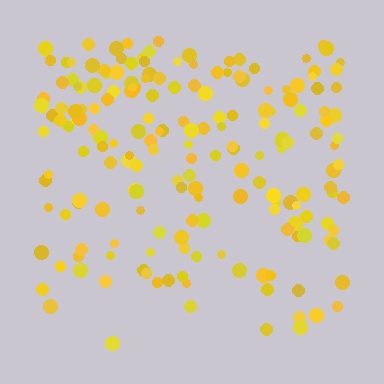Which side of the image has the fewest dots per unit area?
The bottom.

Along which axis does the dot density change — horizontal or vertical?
Vertical.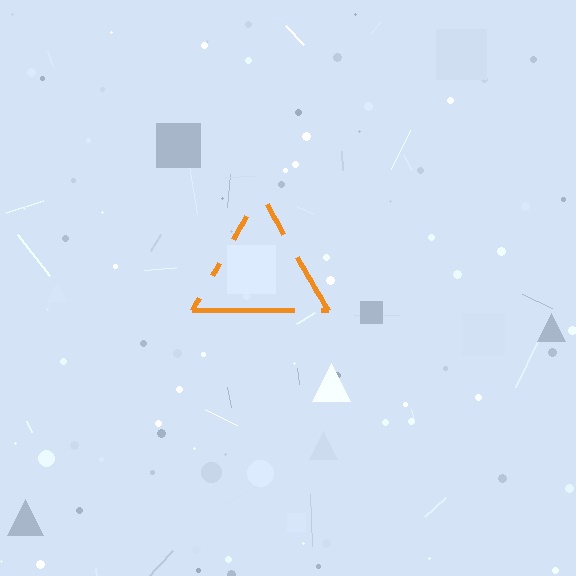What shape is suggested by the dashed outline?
The dashed outline suggests a triangle.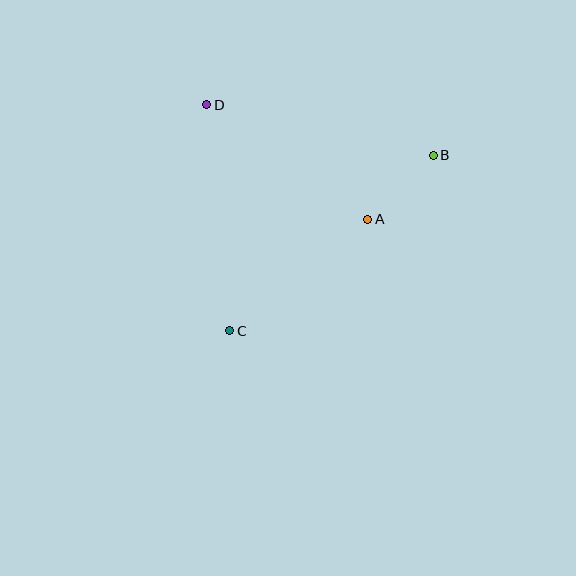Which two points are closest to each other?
Points A and B are closest to each other.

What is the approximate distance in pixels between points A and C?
The distance between A and C is approximately 178 pixels.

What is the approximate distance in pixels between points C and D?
The distance between C and D is approximately 228 pixels.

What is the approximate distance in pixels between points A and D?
The distance between A and D is approximately 198 pixels.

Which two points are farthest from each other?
Points B and C are farthest from each other.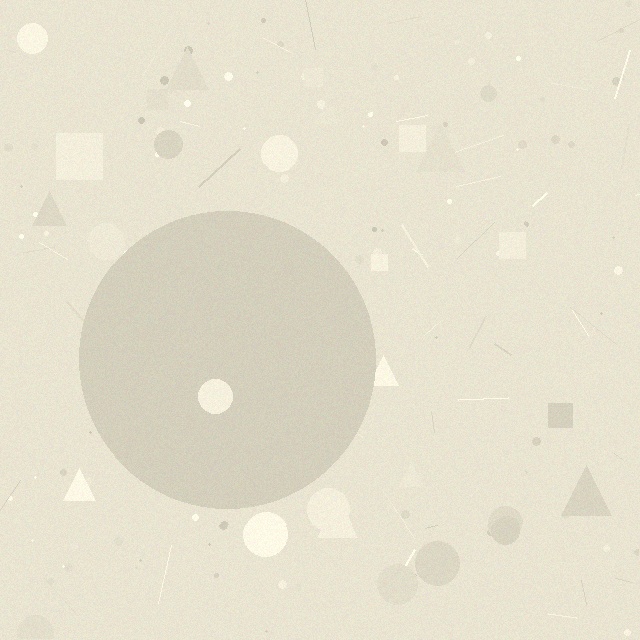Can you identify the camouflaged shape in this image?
The camouflaged shape is a circle.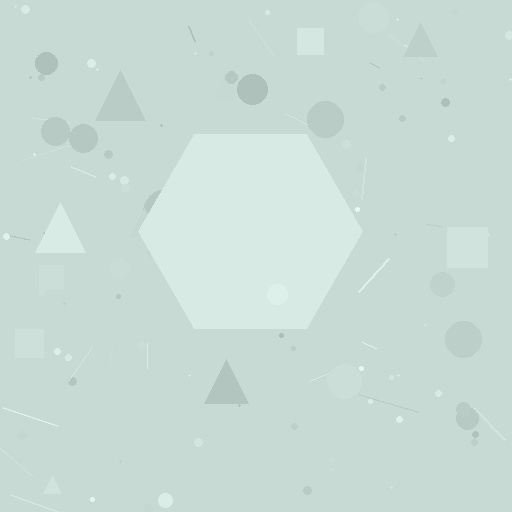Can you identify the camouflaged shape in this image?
The camouflaged shape is a hexagon.